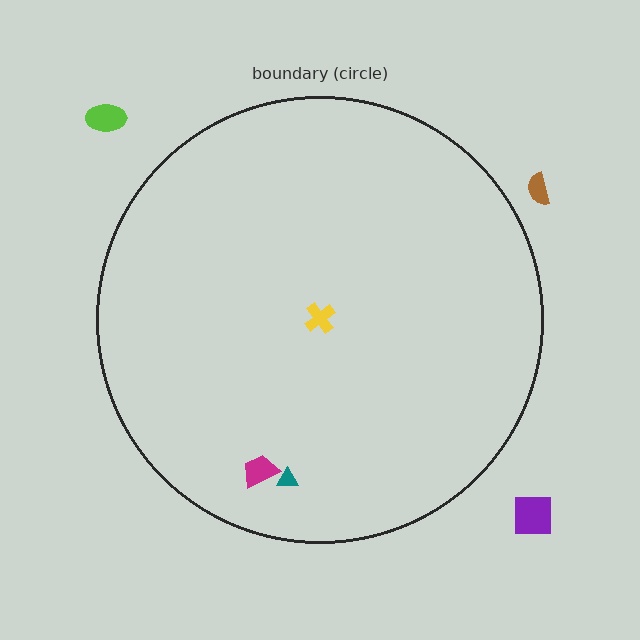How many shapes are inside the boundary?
3 inside, 3 outside.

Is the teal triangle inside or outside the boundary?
Inside.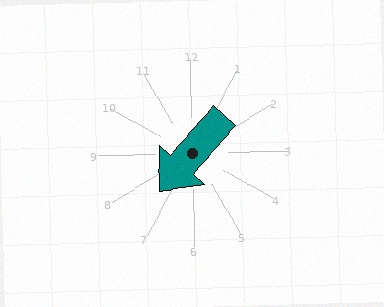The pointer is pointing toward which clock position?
Roughly 7 o'clock.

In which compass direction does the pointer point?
Southwest.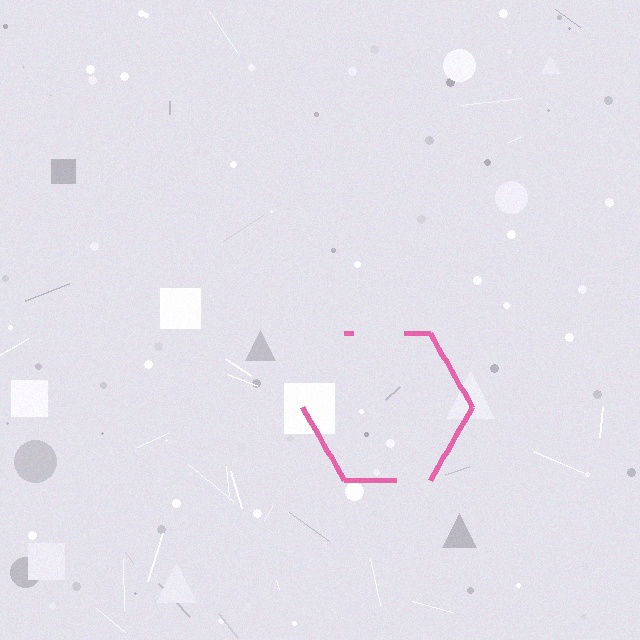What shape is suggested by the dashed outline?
The dashed outline suggests a hexagon.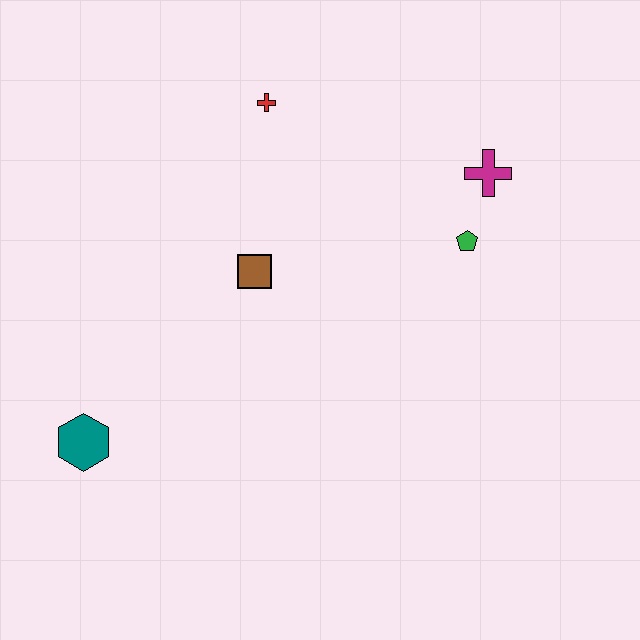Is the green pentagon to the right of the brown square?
Yes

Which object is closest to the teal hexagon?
The brown square is closest to the teal hexagon.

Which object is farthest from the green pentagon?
The teal hexagon is farthest from the green pentagon.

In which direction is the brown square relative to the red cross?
The brown square is below the red cross.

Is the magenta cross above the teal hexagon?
Yes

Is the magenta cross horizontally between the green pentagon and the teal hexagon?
No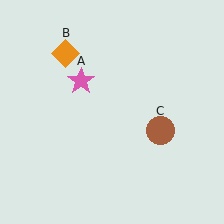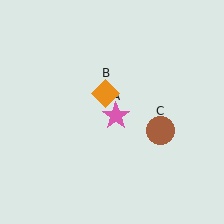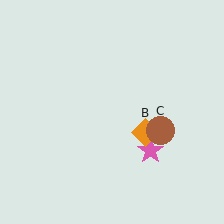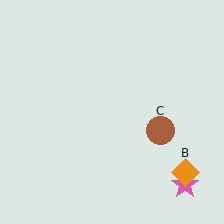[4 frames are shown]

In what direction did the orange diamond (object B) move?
The orange diamond (object B) moved down and to the right.